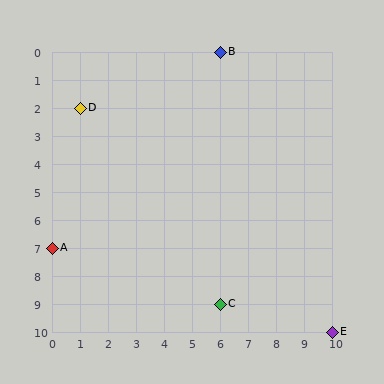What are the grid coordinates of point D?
Point D is at grid coordinates (1, 2).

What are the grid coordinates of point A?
Point A is at grid coordinates (0, 7).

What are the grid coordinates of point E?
Point E is at grid coordinates (10, 10).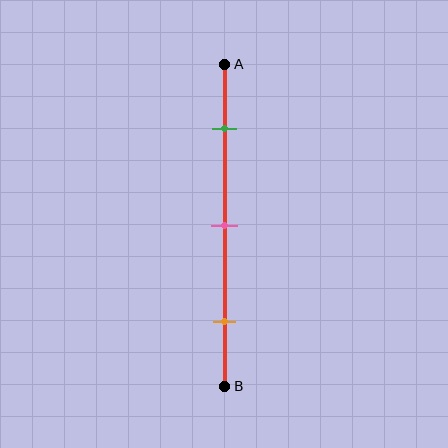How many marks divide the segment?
There are 3 marks dividing the segment.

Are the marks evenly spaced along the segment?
Yes, the marks are approximately evenly spaced.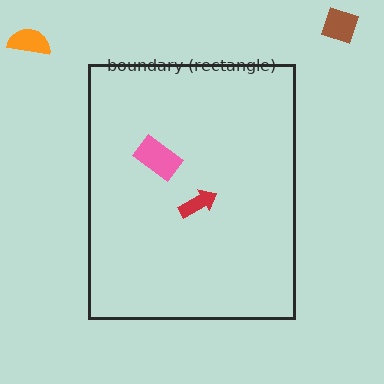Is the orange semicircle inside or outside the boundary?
Outside.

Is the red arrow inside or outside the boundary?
Inside.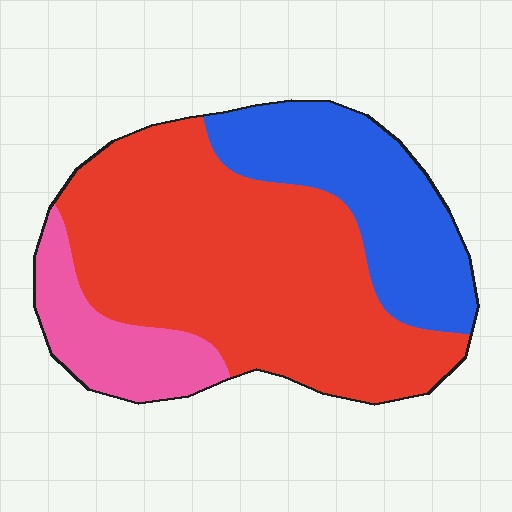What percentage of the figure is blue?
Blue takes up about one quarter (1/4) of the figure.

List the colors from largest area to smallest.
From largest to smallest: red, blue, pink.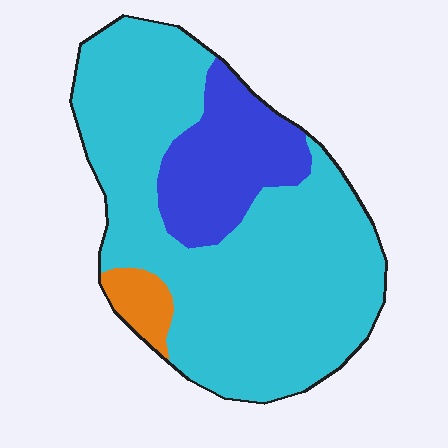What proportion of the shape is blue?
Blue covers about 20% of the shape.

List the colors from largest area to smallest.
From largest to smallest: cyan, blue, orange.